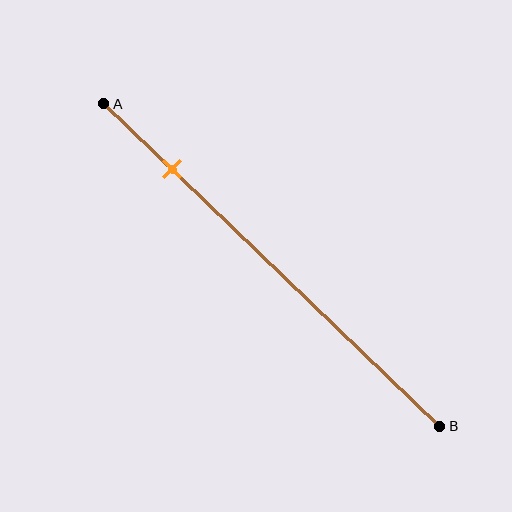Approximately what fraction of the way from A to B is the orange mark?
The orange mark is approximately 20% of the way from A to B.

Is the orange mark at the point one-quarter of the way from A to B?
No, the mark is at about 20% from A, not at the 25% one-quarter point.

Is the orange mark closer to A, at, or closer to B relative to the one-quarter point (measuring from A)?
The orange mark is closer to point A than the one-quarter point of segment AB.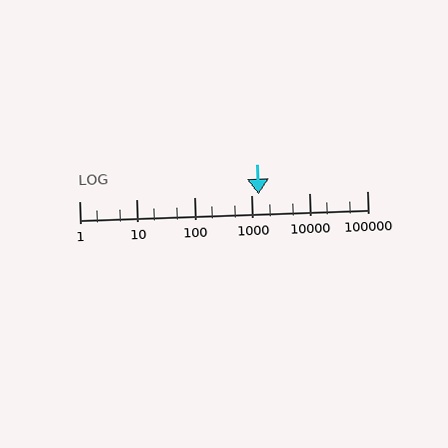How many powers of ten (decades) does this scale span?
The scale spans 5 decades, from 1 to 100000.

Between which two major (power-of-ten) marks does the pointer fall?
The pointer is between 1000 and 10000.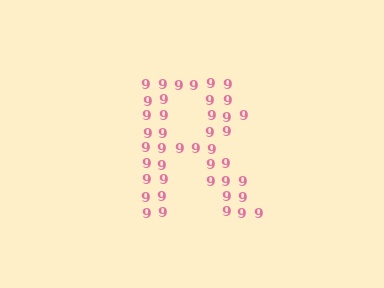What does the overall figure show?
The overall figure shows the letter R.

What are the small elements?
The small elements are digit 9's.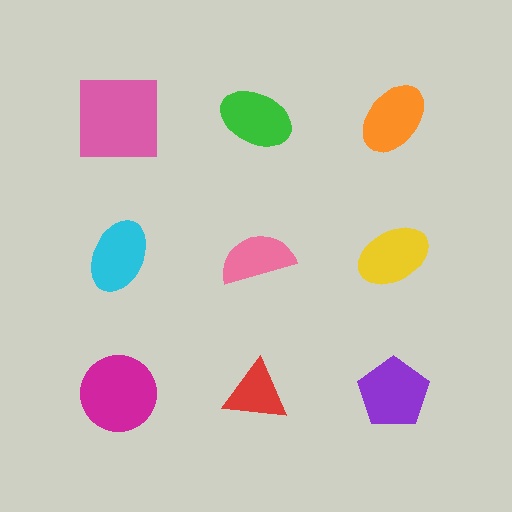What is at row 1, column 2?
A green ellipse.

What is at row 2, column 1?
A cyan ellipse.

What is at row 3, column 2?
A red triangle.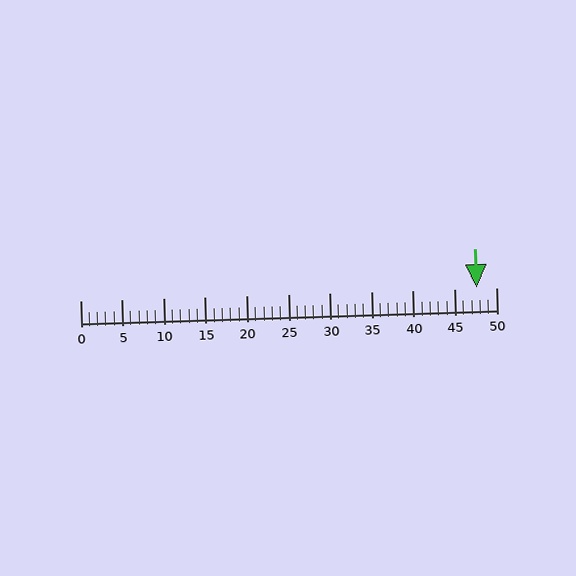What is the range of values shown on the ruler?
The ruler shows values from 0 to 50.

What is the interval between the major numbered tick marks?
The major tick marks are spaced 5 units apart.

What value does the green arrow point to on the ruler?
The green arrow points to approximately 48.